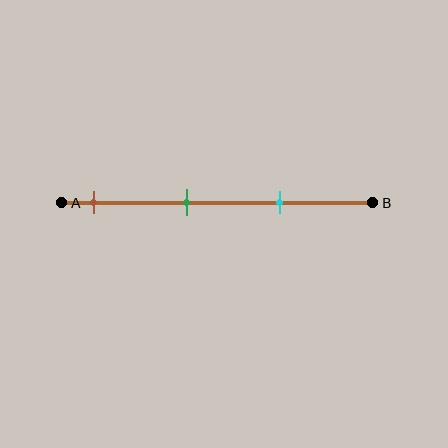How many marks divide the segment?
There are 3 marks dividing the segment.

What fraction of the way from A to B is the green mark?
The green mark is approximately 40% (0.4) of the way from A to B.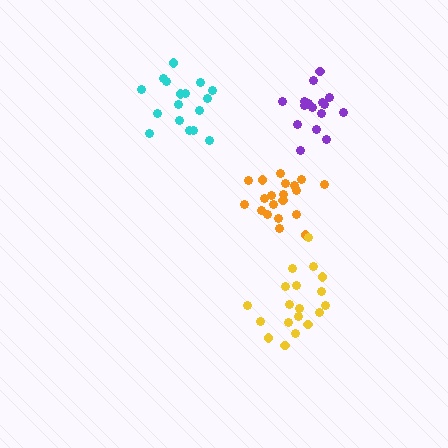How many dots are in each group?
Group 1: 16 dots, Group 2: 20 dots, Group 3: 19 dots, Group 4: 17 dots (72 total).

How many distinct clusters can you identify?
There are 4 distinct clusters.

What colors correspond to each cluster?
The clusters are colored: purple, orange, yellow, cyan.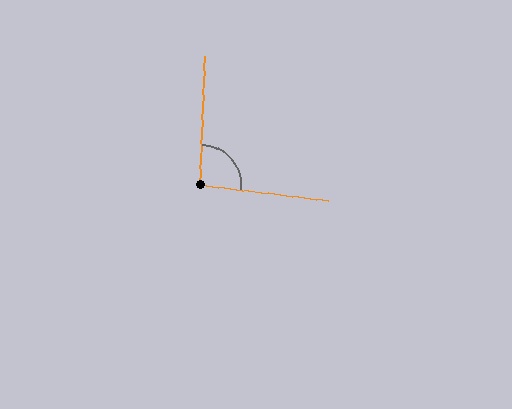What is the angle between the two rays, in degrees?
Approximately 95 degrees.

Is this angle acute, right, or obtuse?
It is obtuse.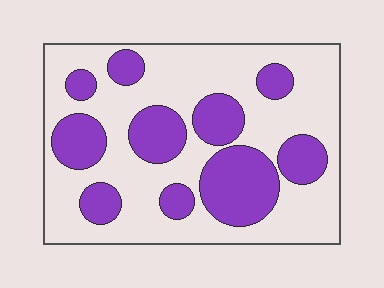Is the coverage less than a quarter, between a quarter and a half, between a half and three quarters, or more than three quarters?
Between a quarter and a half.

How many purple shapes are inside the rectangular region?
10.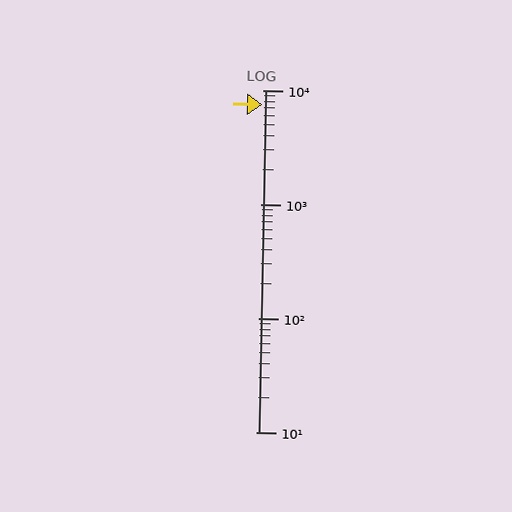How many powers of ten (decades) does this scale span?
The scale spans 3 decades, from 10 to 10000.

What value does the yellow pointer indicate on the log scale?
The pointer indicates approximately 7400.